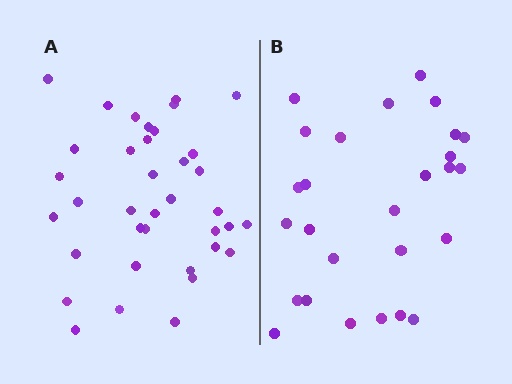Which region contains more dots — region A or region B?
Region A (the left region) has more dots.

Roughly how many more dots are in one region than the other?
Region A has roughly 10 or so more dots than region B.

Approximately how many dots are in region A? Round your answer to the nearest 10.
About 40 dots. (The exact count is 37, which rounds to 40.)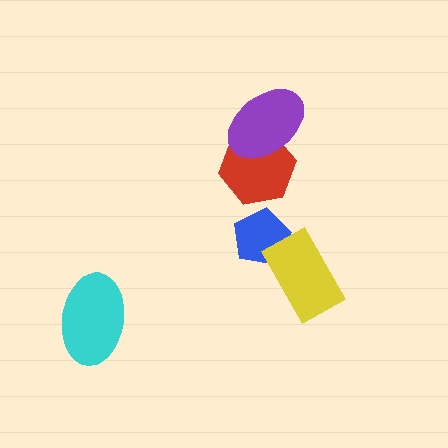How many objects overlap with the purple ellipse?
1 object overlaps with the purple ellipse.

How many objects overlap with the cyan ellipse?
0 objects overlap with the cyan ellipse.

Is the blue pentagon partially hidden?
Yes, it is partially covered by another shape.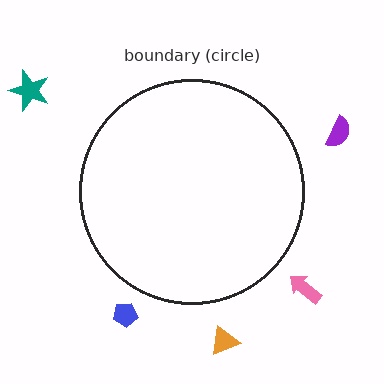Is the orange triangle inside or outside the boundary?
Outside.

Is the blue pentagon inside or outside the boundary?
Outside.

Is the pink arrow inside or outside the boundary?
Outside.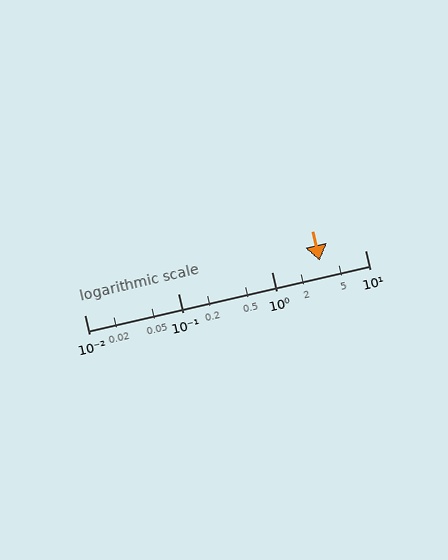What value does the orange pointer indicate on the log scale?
The pointer indicates approximately 3.3.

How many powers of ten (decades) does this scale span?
The scale spans 3 decades, from 0.01 to 10.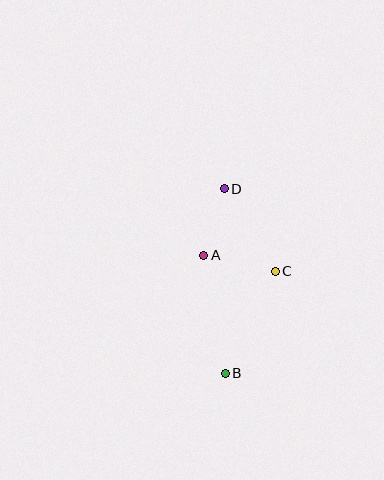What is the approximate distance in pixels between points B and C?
The distance between B and C is approximately 114 pixels.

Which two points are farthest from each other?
Points B and D are farthest from each other.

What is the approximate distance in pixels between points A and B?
The distance between A and B is approximately 120 pixels.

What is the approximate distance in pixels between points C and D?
The distance between C and D is approximately 97 pixels.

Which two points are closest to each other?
Points A and D are closest to each other.